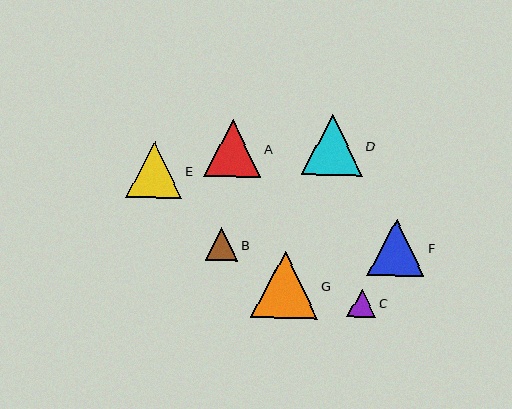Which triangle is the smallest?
Triangle C is the smallest with a size of approximately 28 pixels.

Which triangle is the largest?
Triangle G is the largest with a size of approximately 67 pixels.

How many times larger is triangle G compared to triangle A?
Triangle G is approximately 1.2 times the size of triangle A.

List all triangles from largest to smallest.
From largest to smallest: G, D, A, F, E, B, C.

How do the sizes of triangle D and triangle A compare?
Triangle D and triangle A are approximately the same size.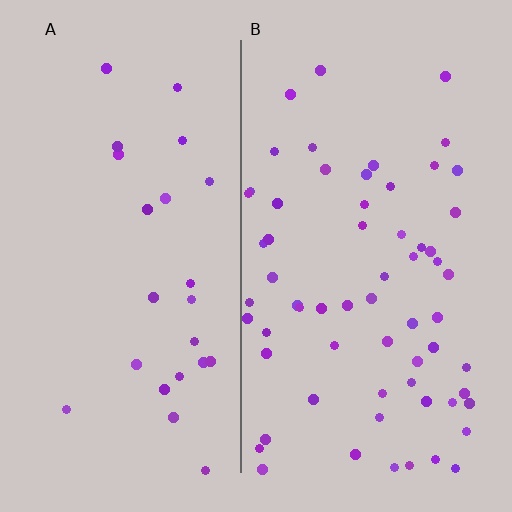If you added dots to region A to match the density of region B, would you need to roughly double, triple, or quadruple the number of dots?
Approximately triple.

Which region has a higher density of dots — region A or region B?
B (the right).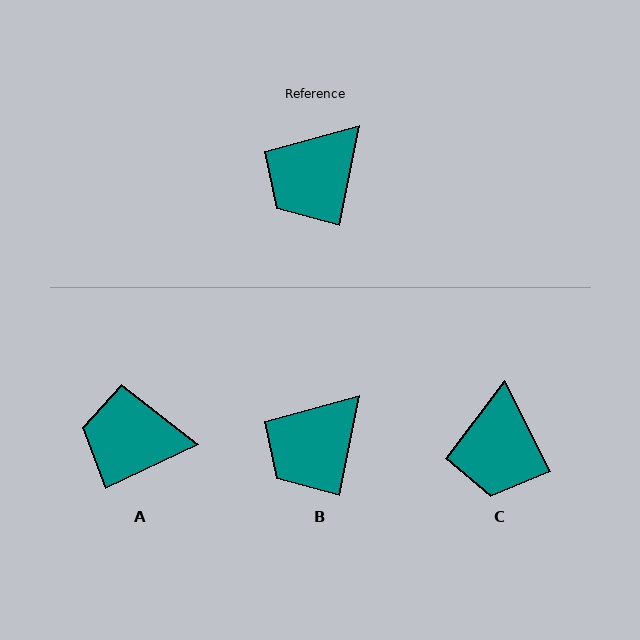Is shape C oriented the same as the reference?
No, it is off by about 38 degrees.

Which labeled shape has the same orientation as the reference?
B.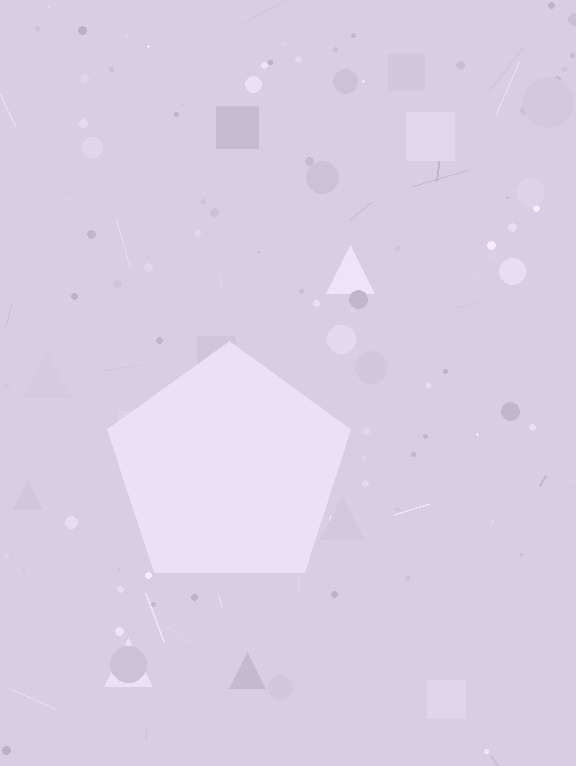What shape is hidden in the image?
A pentagon is hidden in the image.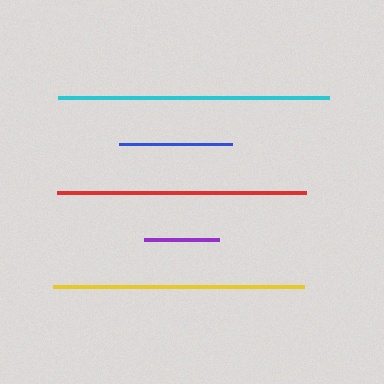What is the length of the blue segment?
The blue segment is approximately 114 pixels long.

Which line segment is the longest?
The cyan line is the longest at approximately 271 pixels.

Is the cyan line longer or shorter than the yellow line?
The cyan line is longer than the yellow line.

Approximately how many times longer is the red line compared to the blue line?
The red line is approximately 2.2 times the length of the blue line.